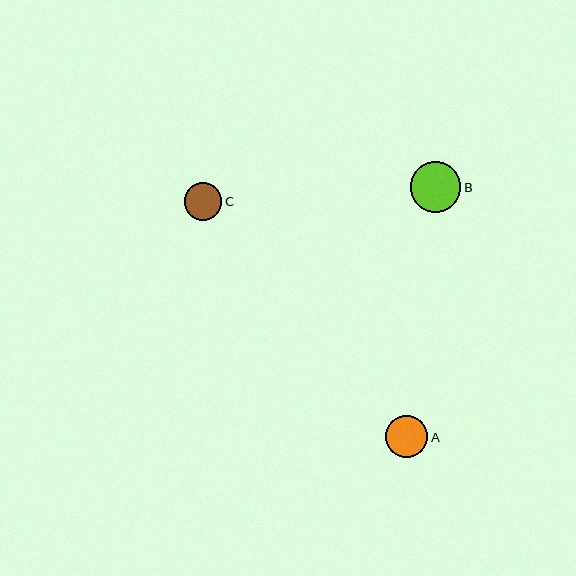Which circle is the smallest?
Circle C is the smallest with a size of approximately 38 pixels.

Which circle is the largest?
Circle B is the largest with a size of approximately 51 pixels.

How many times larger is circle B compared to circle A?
Circle B is approximately 1.2 times the size of circle A.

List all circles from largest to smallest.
From largest to smallest: B, A, C.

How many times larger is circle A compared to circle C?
Circle A is approximately 1.1 times the size of circle C.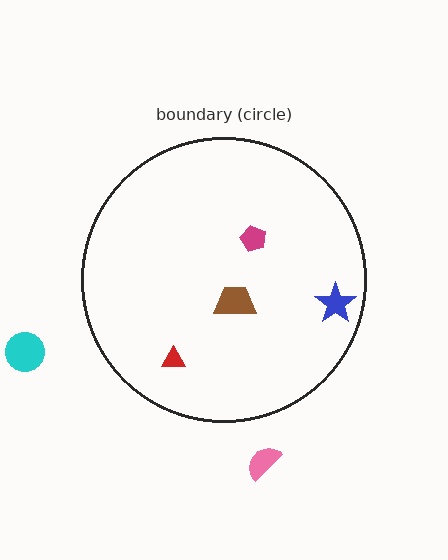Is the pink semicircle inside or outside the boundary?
Outside.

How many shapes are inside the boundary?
4 inside, 2 outside.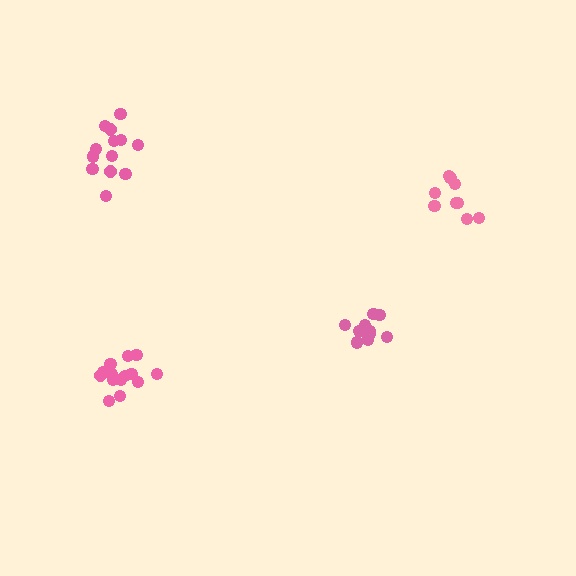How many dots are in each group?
Group 1: 13 dots, Group 2: 14 dots, Group 3: 13 dots, Group 4: 9 dots (49 total).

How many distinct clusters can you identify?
There are 4 distinct clusters.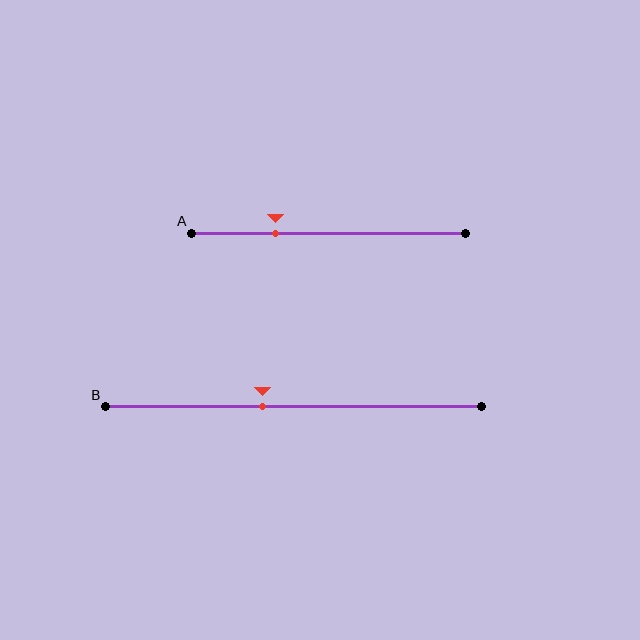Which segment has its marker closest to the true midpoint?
Segment B has its marker closest to the true midpoint.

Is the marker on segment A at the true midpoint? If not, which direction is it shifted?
No, the marker on segment A is shifted to the left by about 19% of the segment length.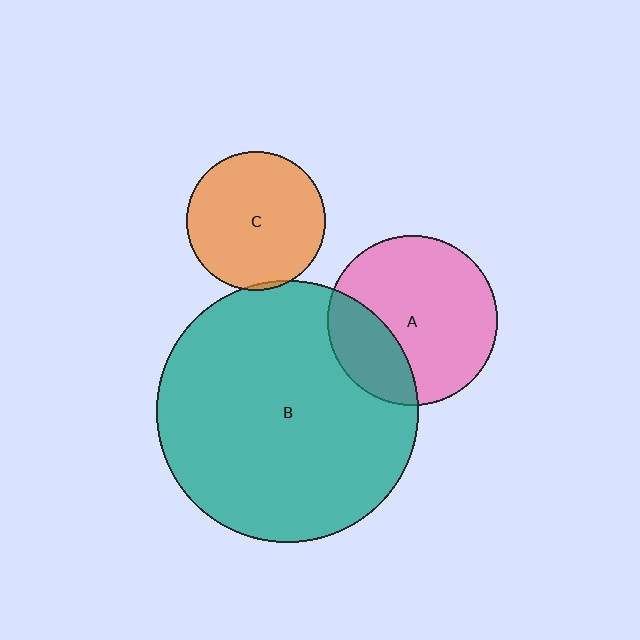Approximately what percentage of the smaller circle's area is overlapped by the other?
Approximately 5%.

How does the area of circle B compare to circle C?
Approximately 3.6 times.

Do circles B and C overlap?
Yes.